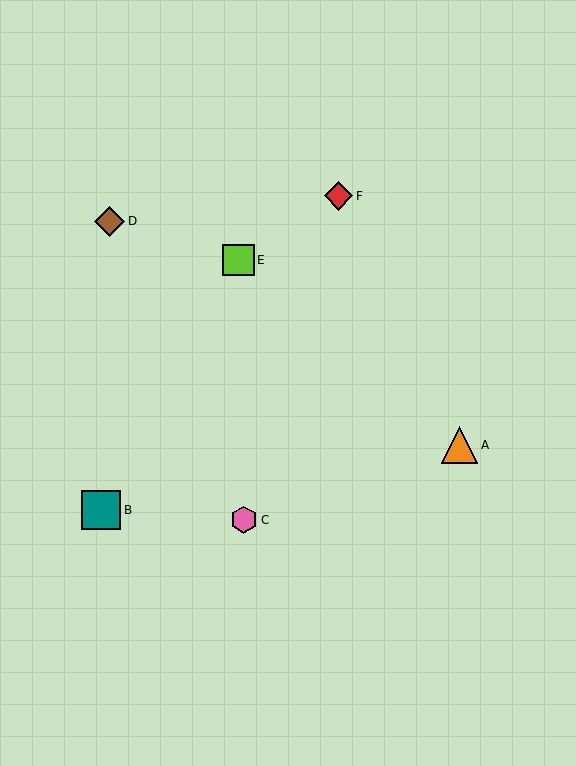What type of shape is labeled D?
Shape D is a brown diamond.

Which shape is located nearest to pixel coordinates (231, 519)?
The pink hexagon (labeled C) at (244, 520) is nearest to that location.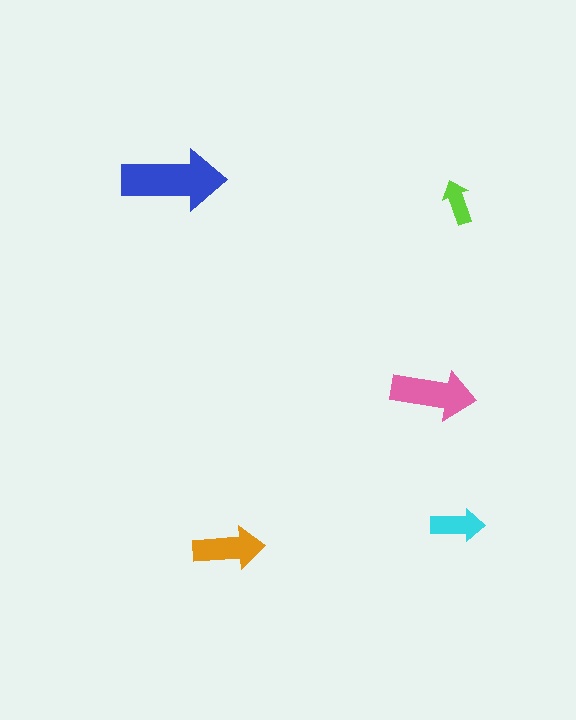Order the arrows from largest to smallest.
the blue one, the pink one, the orange one, the cyan one, the lime one.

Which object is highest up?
The blue arrow is topmost.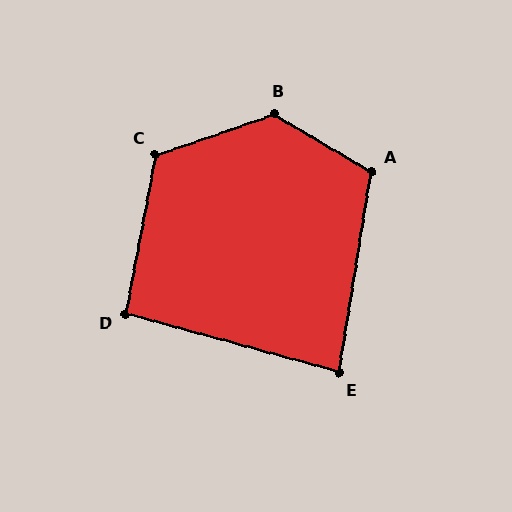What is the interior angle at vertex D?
Approximately 95 degrees (approximately right).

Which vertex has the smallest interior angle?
E, at approximately 84 degrees.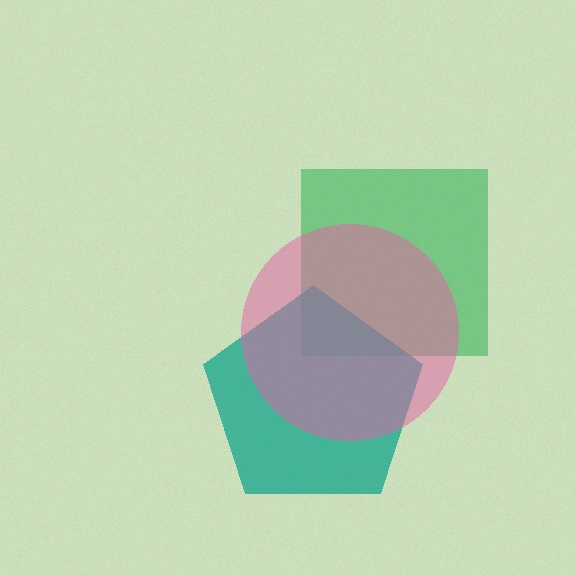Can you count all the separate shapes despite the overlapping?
Yes, there are 3 separate shapes.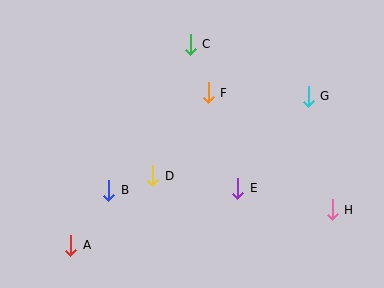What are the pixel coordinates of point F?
Point F is at (208, 93).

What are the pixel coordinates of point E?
Point E is at (238, 188).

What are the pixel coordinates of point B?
Point B is at (109, 190).